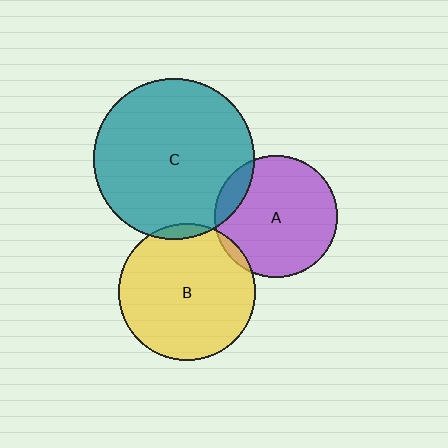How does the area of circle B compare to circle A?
Approximately 1.2 times.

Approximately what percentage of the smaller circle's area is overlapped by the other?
Approximately 5%.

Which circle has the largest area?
Circle C (teal).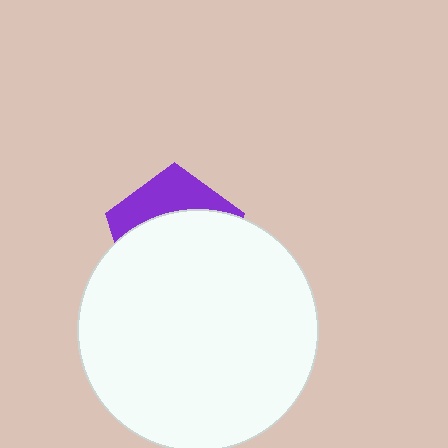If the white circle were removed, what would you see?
You would see the complete purple pentagon.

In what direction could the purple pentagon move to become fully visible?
The purple pentagon could move up. That would shift it out from behind the white circle entirely.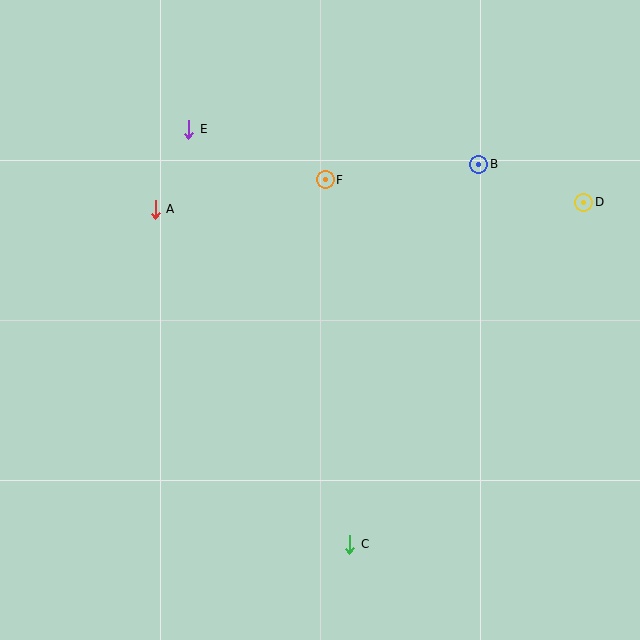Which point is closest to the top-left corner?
Point E is closest to the top-left corner.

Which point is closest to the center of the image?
Point F at (325, 180) is closest to the center.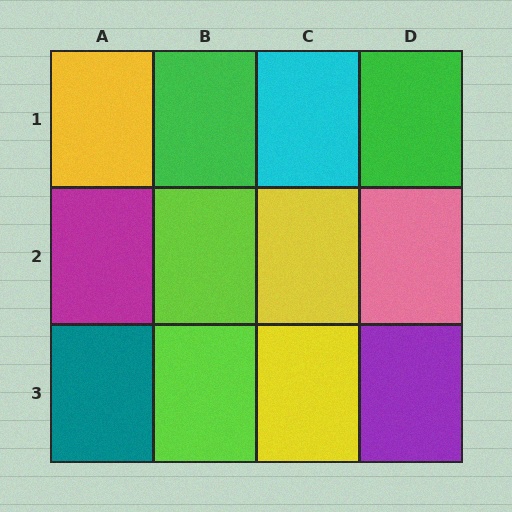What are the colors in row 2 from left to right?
Magenta, lime, yellow, pink.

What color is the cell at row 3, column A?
Teal.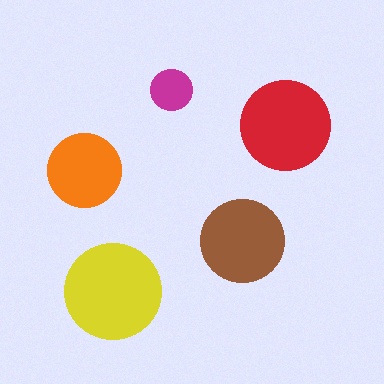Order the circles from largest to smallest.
the yellow one, the red one, the brown one, the orange one, the magenta one.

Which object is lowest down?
The yellow circle is bottommost.